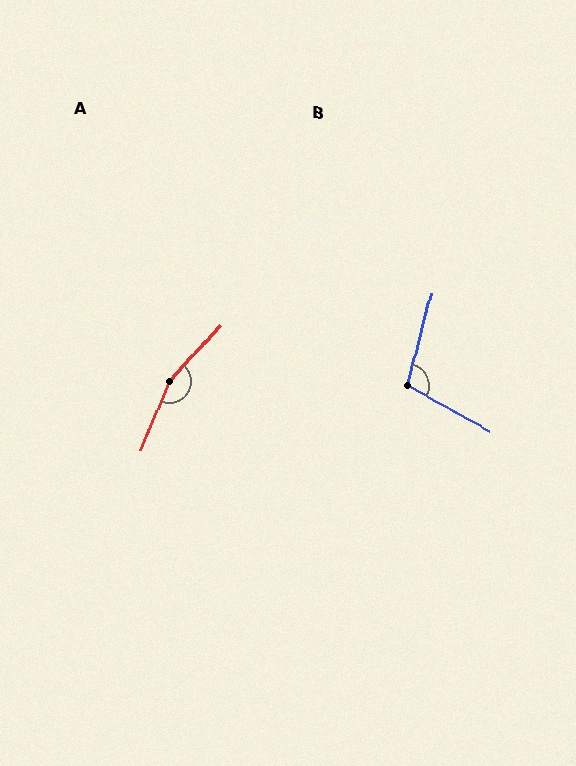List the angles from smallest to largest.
B (105°), A (159°).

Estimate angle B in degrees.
Approximately 105 degrees.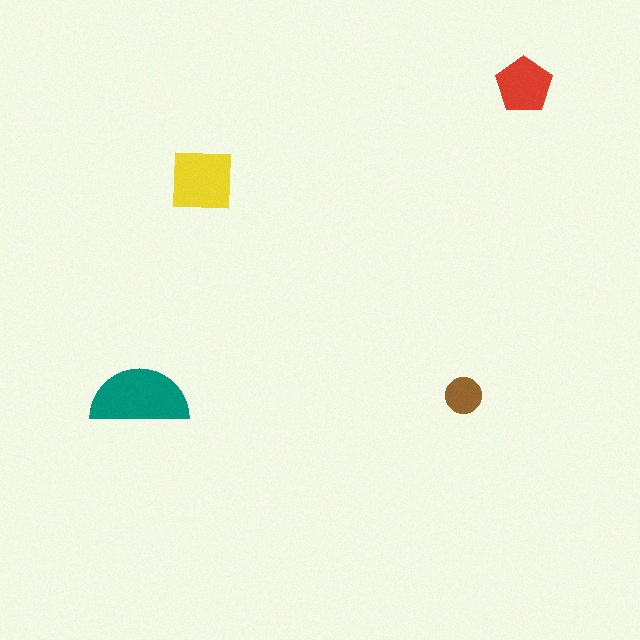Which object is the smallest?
The brown circle.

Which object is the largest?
The teal semicircle.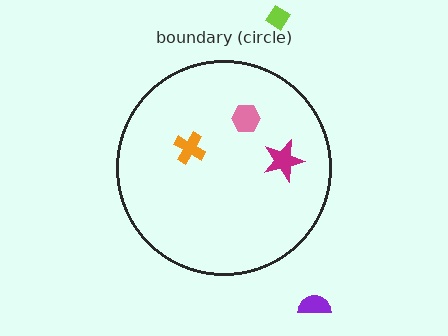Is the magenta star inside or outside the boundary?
Inside.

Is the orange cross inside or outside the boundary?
Inside.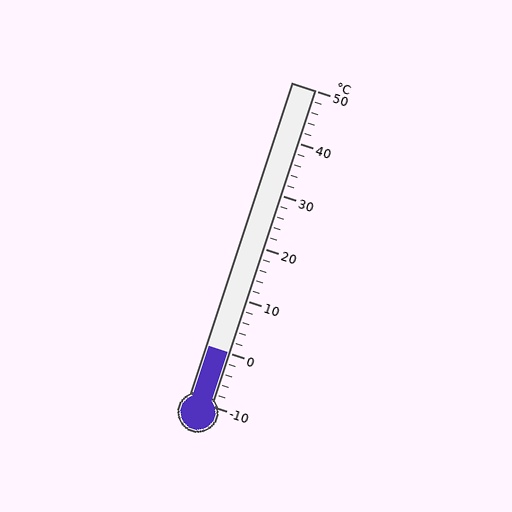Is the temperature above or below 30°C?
The temperature is below 30°C.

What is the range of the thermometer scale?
The thermometer scale ranges from -10°C to 50°C.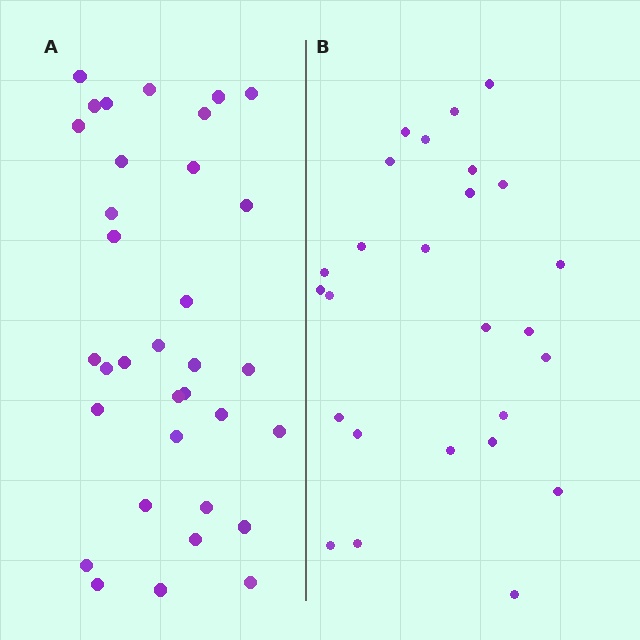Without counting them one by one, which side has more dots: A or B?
Region A (the left region) has more dots.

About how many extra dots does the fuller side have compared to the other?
Region A has roughly 8 or so more dots than region B.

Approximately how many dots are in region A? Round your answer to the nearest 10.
About 30 dots. (The exact count is 34, which rounds to 30.)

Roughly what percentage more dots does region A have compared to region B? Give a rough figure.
About 30% more.